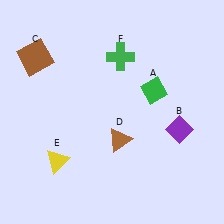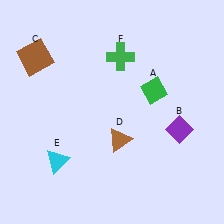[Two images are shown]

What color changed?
The triangle (E) changed from yellow in Image 1 to cyan in Image 2.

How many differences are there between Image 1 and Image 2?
There is 1 difference between the two images.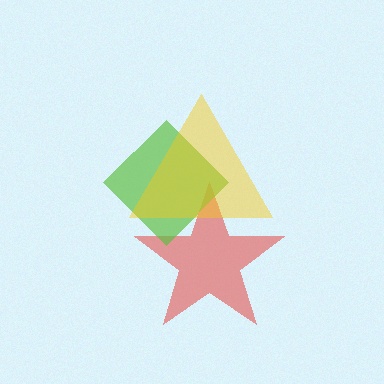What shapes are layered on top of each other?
The layered shapes are: a red star, a lime diamond, a yellow triangle.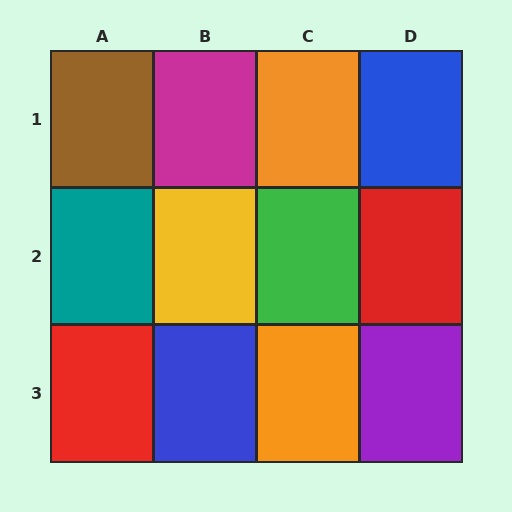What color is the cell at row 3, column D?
Purple.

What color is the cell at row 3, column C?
Orange.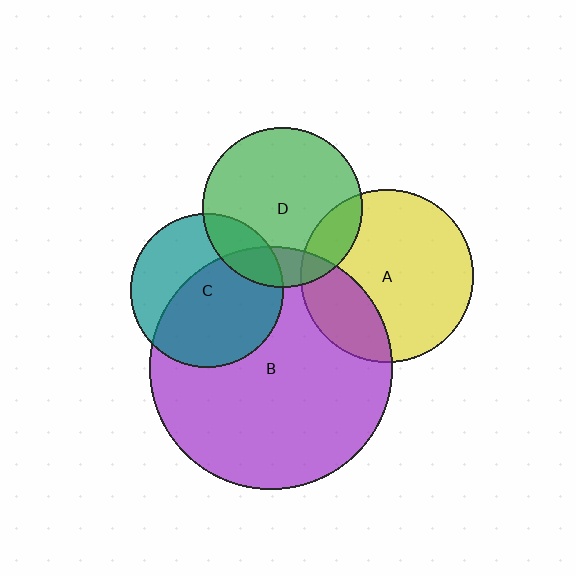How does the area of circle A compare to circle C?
Approximately 1.3 times.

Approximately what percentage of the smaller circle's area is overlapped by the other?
Approximately 15%.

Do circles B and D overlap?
Yes.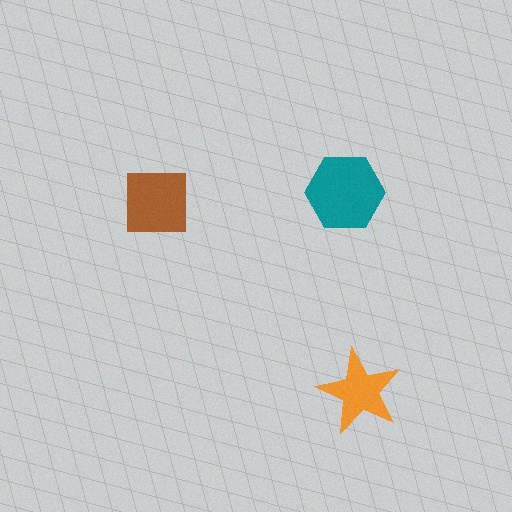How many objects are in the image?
There are 3 objects in the image.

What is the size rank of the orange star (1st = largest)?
3rd.